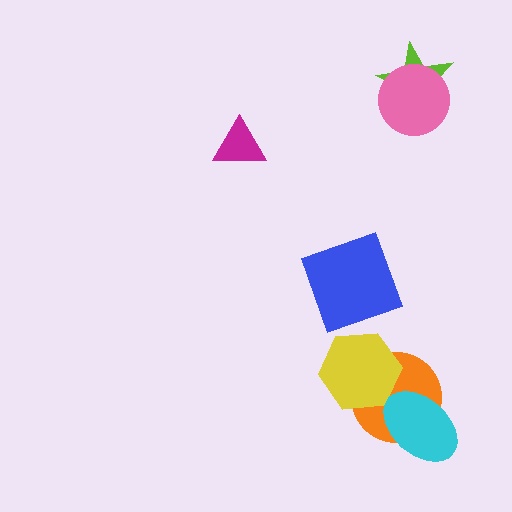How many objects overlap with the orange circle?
2 objects overlap with the orange circle.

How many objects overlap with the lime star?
1 object overlaps with the lime star.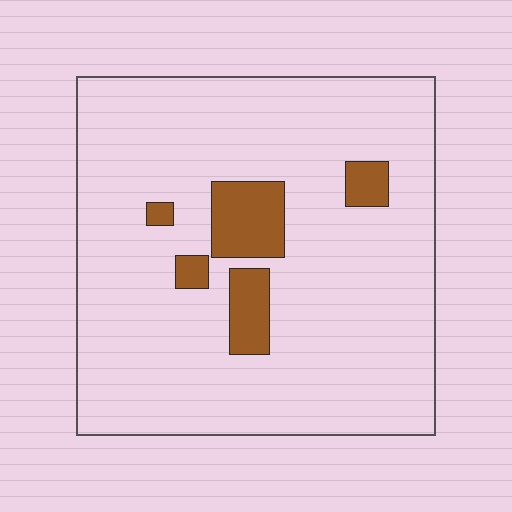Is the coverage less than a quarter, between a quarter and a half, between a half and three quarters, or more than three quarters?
Less than a quarter.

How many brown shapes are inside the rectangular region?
5.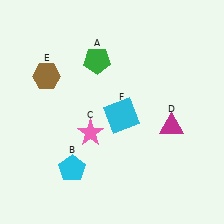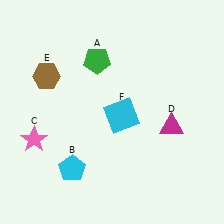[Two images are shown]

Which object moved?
The pink star (C) moved left.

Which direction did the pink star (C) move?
The pink star (C) moved left.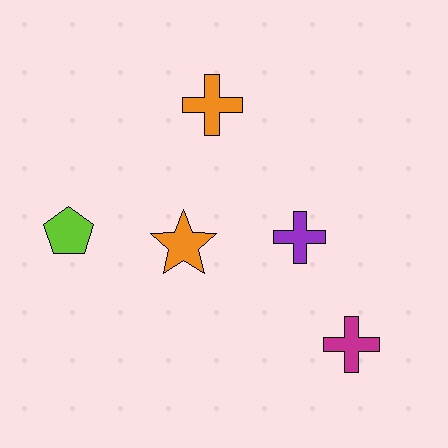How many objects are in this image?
There are 5 objects.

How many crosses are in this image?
There are 3 crosses.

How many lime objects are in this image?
There is 1 lime object.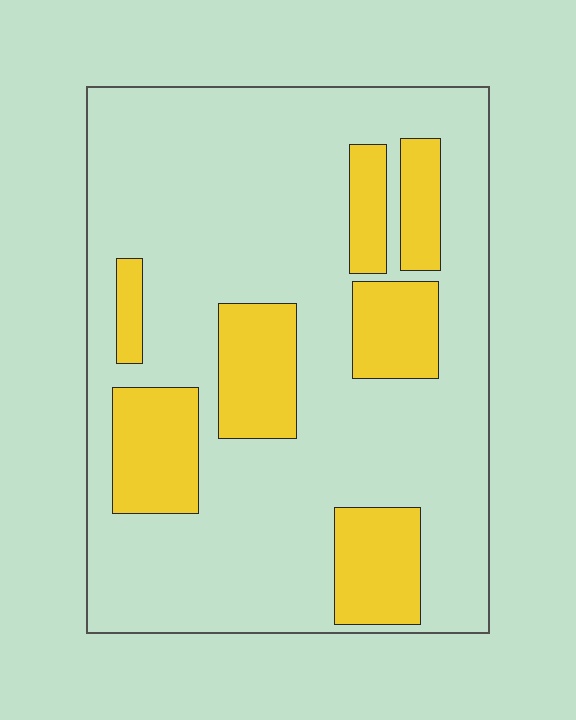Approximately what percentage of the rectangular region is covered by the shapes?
Approximately 25%.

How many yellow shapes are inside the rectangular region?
7.